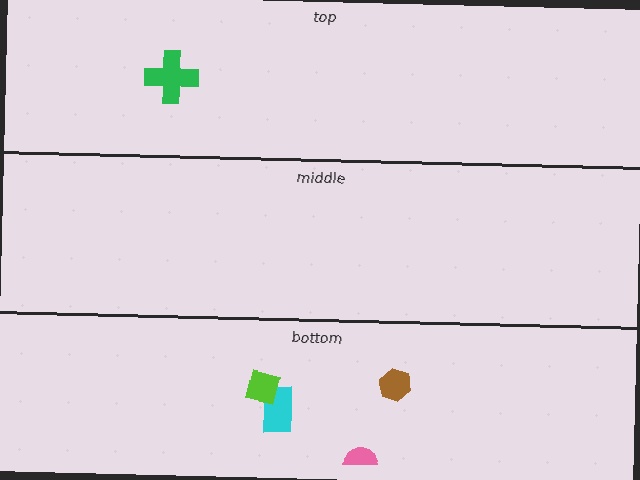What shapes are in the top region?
The green cross.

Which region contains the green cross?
The top region.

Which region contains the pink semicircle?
The bottom region.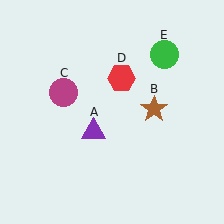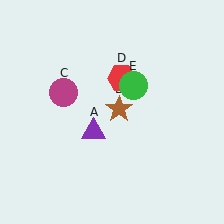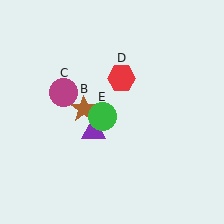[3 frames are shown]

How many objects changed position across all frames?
2 objects changed position: brown star (object B), green circle (object E).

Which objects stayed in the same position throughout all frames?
Purple triangle (object A) and magenta circle (object C) and red hexagon (object D) remained stationary.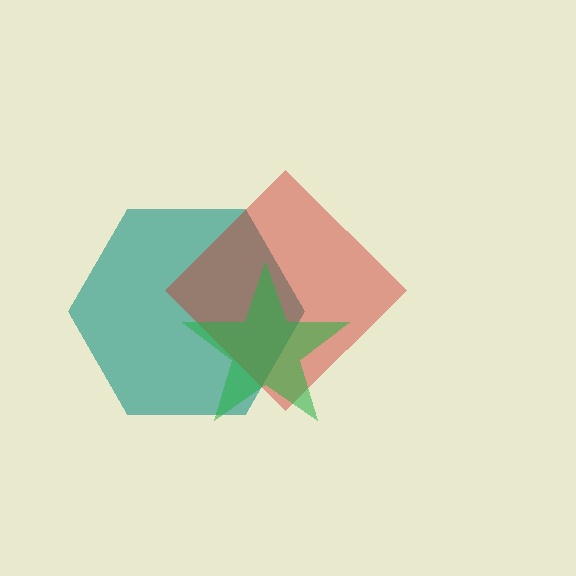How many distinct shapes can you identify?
There are 3 distinct shapes: a teal hexagon, a red diamond, a green star.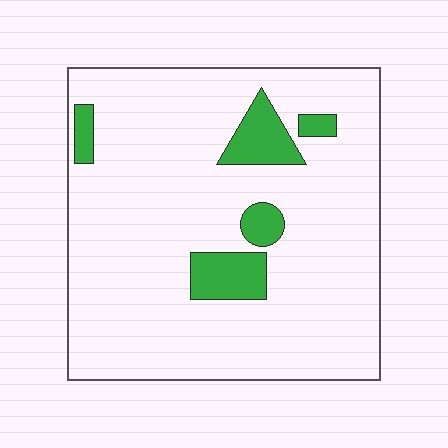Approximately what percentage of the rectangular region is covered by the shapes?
Approximately 10%.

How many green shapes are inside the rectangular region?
5.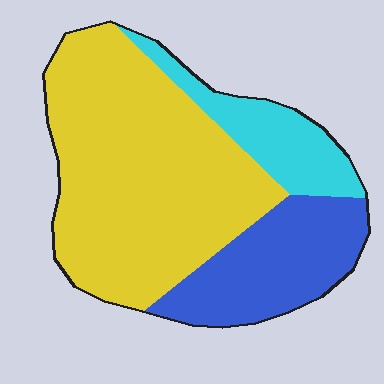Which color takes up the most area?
Yellow, at roughly 60%.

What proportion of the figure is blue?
Blue covers 24% of the figure.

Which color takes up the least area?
Cyan, at roughly 15%.